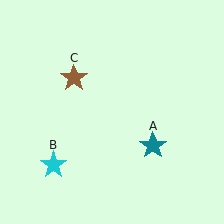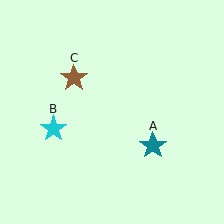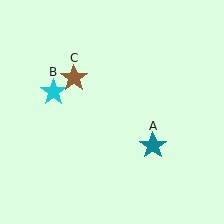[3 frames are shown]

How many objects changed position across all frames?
1 object changed position: cyan star (object B).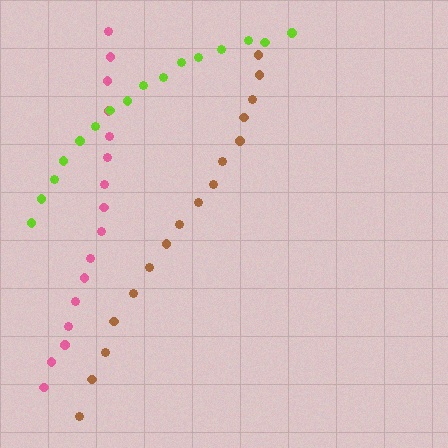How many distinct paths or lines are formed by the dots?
There are 3 distinct paths.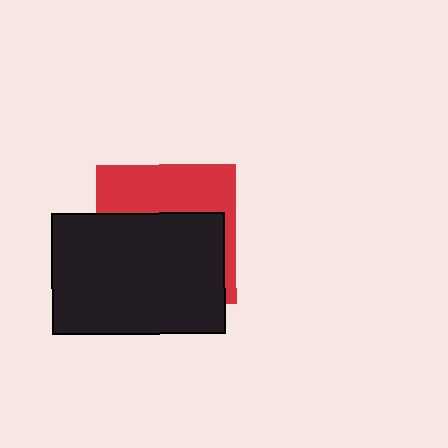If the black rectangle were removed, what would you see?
You would see the complete red square.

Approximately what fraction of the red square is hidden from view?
Roughly 61% of the red square is hidden behind the black rectangle.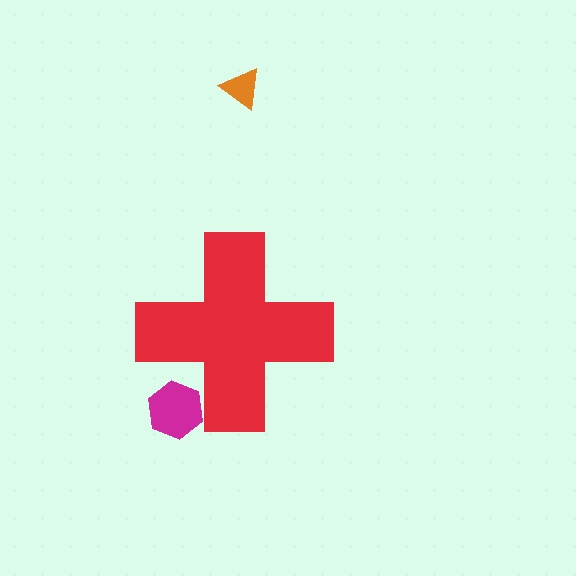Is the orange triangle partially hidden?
No, the orange triangle is fully visible.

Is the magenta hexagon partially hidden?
Yes, the magenta hexagon is partially hidden behind the red cross.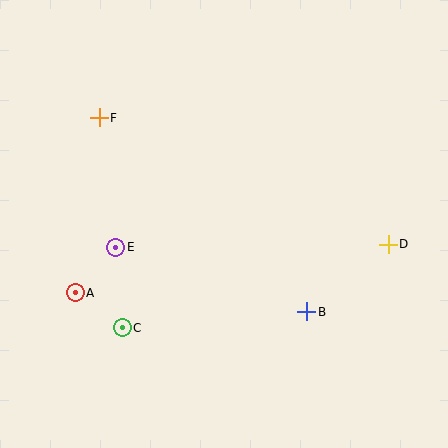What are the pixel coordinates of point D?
Point D is at (388, 244).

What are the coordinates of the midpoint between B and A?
The midpoint between B and A is at (191, 302).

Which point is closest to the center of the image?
Point E at (116, 247) is closest to the center.